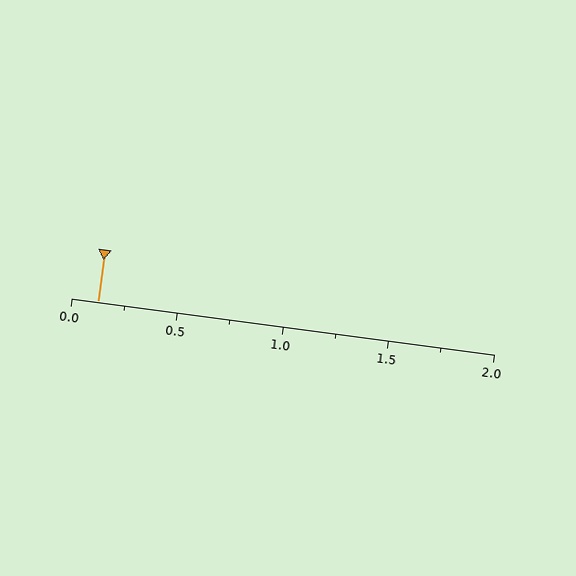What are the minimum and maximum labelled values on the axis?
The axis runs from 0.0 to 2.0.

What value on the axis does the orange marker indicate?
The marker indicates approximately 0.12.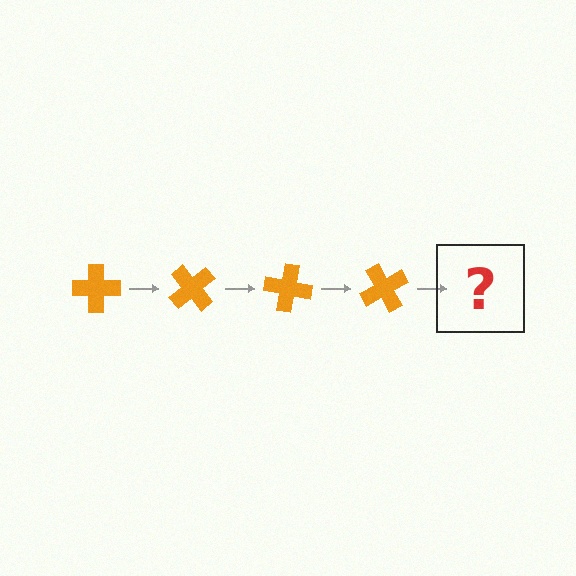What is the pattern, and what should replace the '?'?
The pattern is that the cross rotates 50 degrees each step. The '?' should be an orange cross rotated 200 degrees.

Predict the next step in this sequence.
The next step is an orange cross rotated 200 degrees.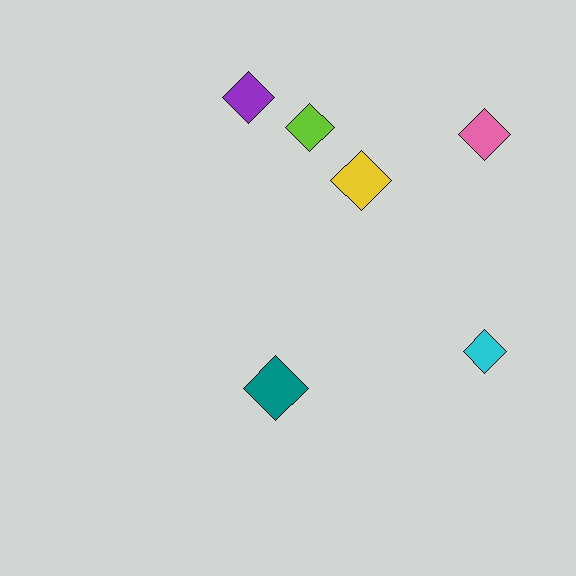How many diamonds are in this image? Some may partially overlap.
There are 6 diamonds.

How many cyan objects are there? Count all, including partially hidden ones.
There is 1 cyan object.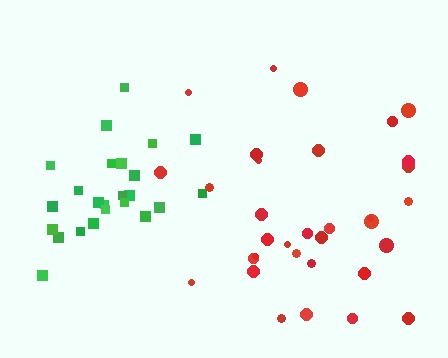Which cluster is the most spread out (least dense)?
Red.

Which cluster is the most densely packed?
Green.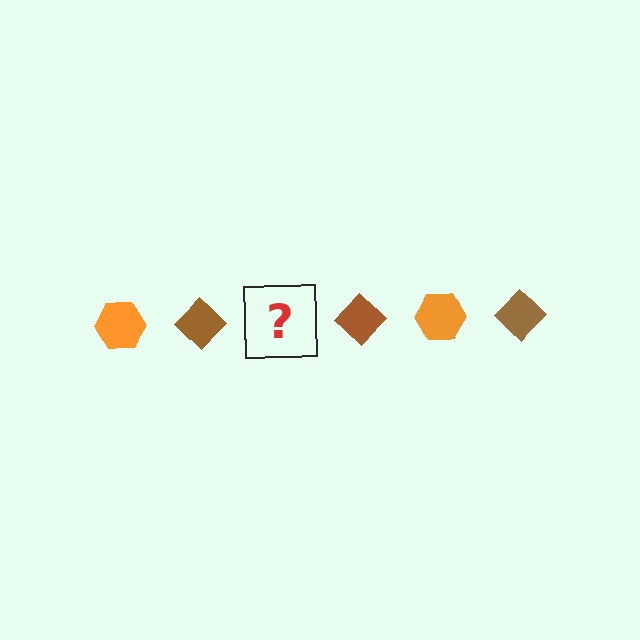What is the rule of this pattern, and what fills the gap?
The rule is that the pattern alternates between orange hexagon and brown diamond. The gap should be filled with an orange hexagon.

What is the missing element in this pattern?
The missing element is an orange hexagon.